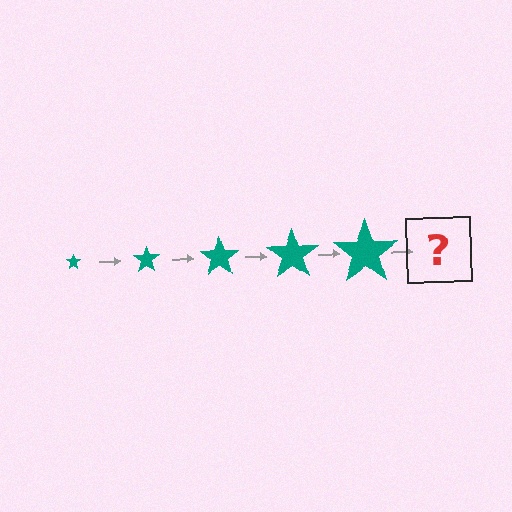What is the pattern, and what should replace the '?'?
The pattern is that the star gets progressively larger each step. The '?' should be a teal star, larger than the previous one.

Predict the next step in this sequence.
The next step is a teal star, larger than the previous one.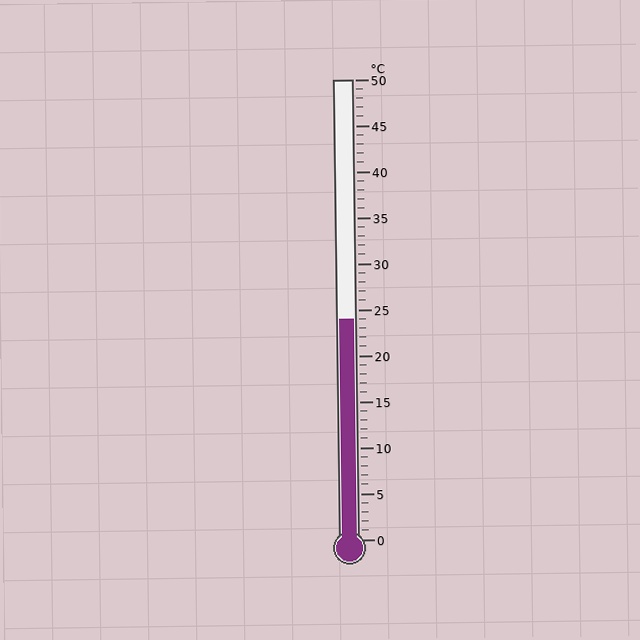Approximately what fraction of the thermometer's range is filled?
The thermometer is filled to approximately 50% of its range.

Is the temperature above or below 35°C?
The temperature is below 35°C.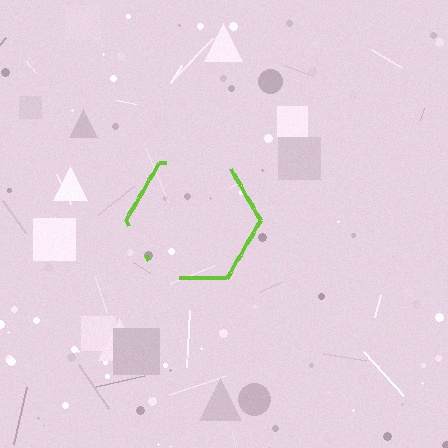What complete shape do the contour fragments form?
The contour fragments form a hexagon.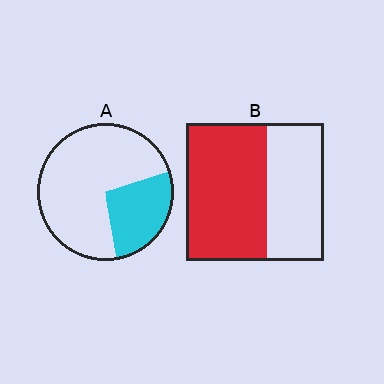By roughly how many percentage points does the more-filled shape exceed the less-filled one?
By roughly 30 percentage points (B over A).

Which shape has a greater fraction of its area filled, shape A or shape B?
Shape B.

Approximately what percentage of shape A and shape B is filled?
A is approximately 30% and B is approximately 60%.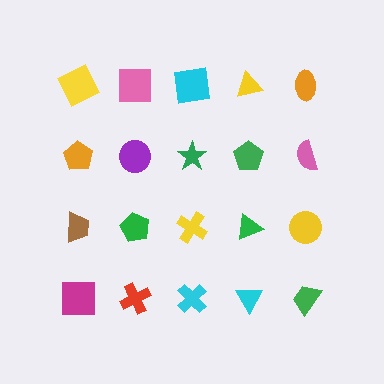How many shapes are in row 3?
5 shapes.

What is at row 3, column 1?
A brown trapezoid.